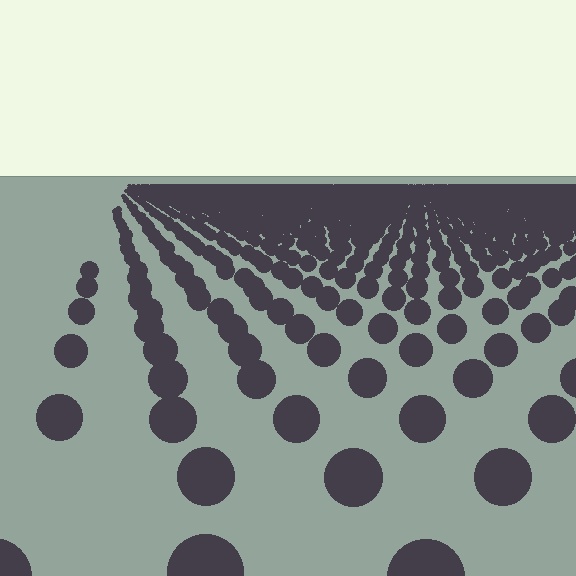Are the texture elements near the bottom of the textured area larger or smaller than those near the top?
Larger. Near the bottom, elements are closer to the viewer and appear at a bigger on-screen size.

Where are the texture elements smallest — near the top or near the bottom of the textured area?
Near the top.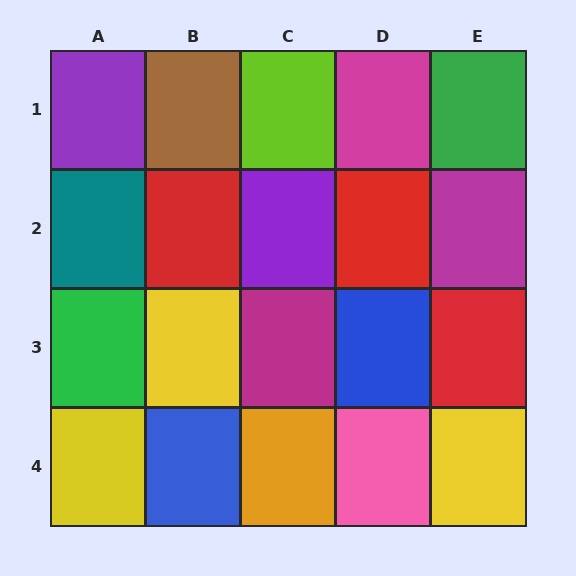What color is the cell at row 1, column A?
Purple.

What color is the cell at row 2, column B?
Red.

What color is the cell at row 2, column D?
Red.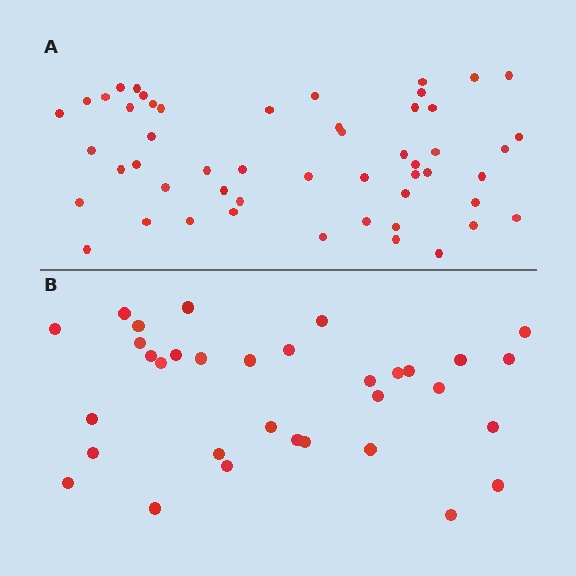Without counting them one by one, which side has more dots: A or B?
Region A (the top region) has more dots.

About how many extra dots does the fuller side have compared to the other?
Region A has approximately 20 more dots than region B.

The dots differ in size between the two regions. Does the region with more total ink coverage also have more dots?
No. Region B has more total ink coverage because its dots are larger, but region A actually contains more individual dots. Total area can be misleading — the number of items is what matters here.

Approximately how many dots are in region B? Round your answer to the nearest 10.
About 30 dots. (The exact count is 33, which rounds to 30.)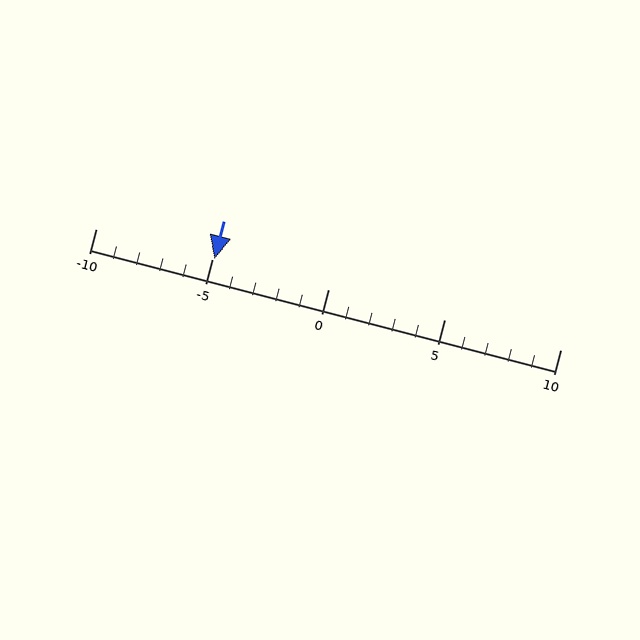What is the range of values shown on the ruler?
The ruler shows values from -10 to 10.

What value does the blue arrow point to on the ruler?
The blue arrow points to approximately -5.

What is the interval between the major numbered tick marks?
The major tick marks are spaced 5 units apart.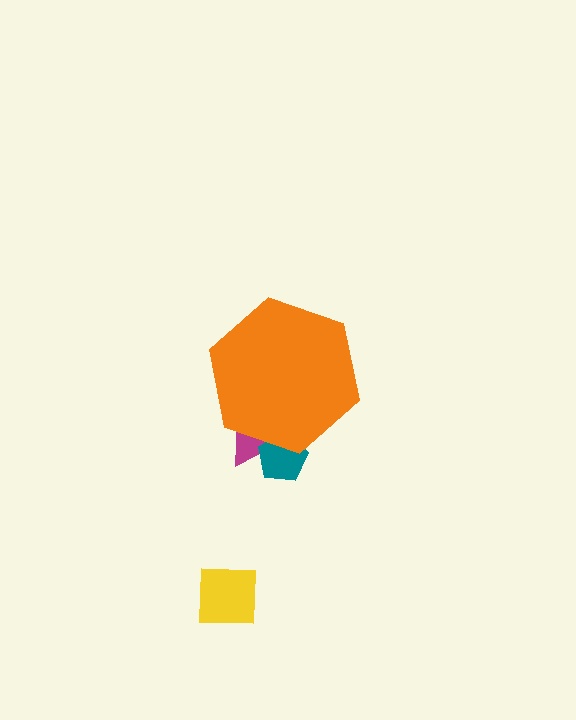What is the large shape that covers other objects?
An orange hexagon.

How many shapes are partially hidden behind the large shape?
2 shapes are partially hidden.